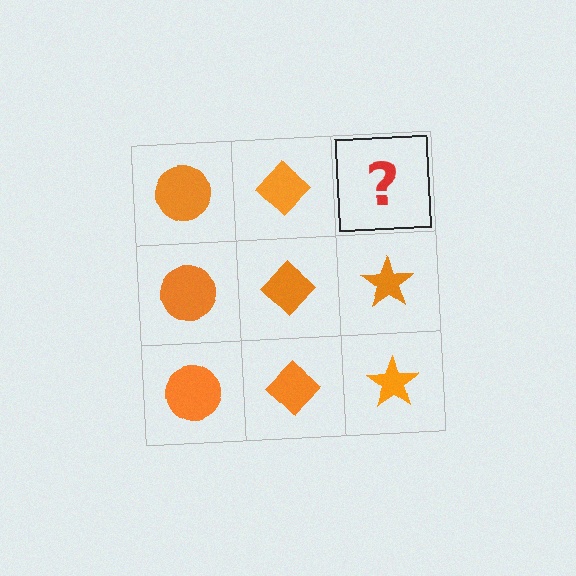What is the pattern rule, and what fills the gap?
The rule is that each column has a consistent shape. The gap should be filled with an orange star.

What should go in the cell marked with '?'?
The missing cell should contain an orange star.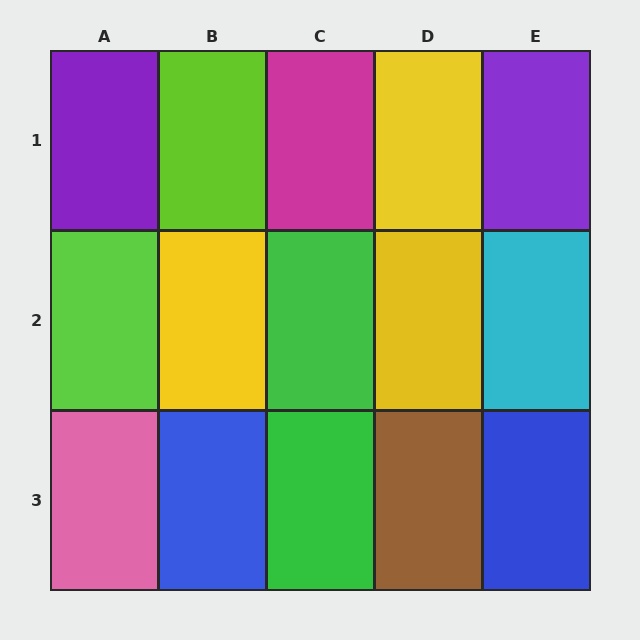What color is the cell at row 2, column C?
Green.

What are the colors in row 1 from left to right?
Purple, lime, magenta, yellow, purple.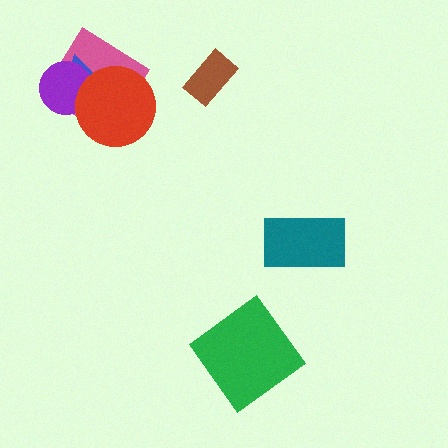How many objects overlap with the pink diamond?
3 objects overlap with the pink diamond.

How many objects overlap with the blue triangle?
3 objects overlap with the blue triangle.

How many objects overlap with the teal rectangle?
0 objects overlap with the teal rectangle.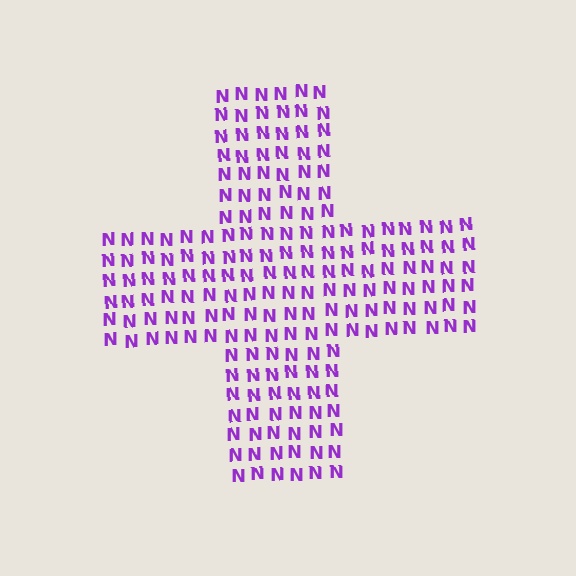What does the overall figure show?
The overall figure shows a cross.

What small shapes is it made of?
It is made of small letter N's.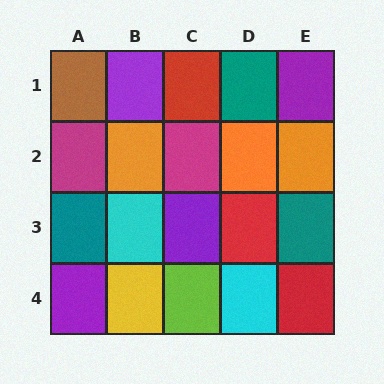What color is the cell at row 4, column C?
Lime.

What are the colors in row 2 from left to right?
Magenta, orange, magenta, orange, orange.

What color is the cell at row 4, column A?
Purple.